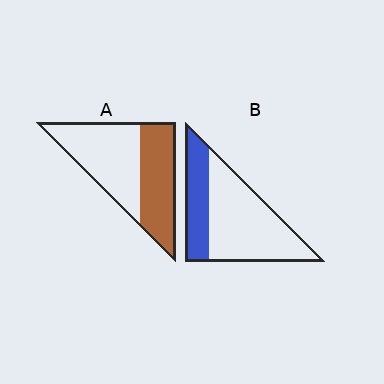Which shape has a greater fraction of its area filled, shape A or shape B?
Shape A.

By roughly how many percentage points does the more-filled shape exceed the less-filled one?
By roughly 15 percentage points (A over B).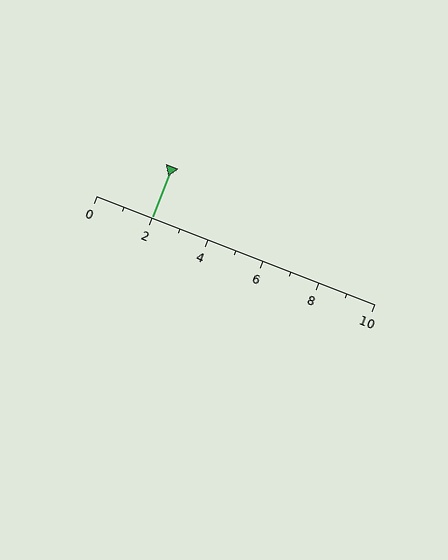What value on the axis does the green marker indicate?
The marker indicates approximately 2.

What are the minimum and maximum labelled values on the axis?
The axis runs from 0 to 10.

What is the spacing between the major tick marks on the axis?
The major ticks are spaced 2 apart.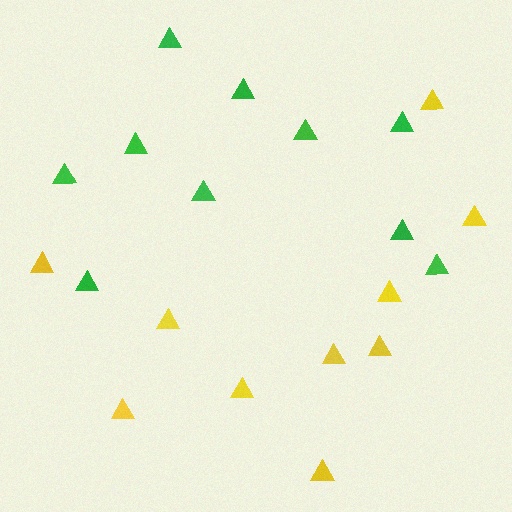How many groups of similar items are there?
There are 2 groups: one group of yellow triangles (10) and one group of green triangles (10).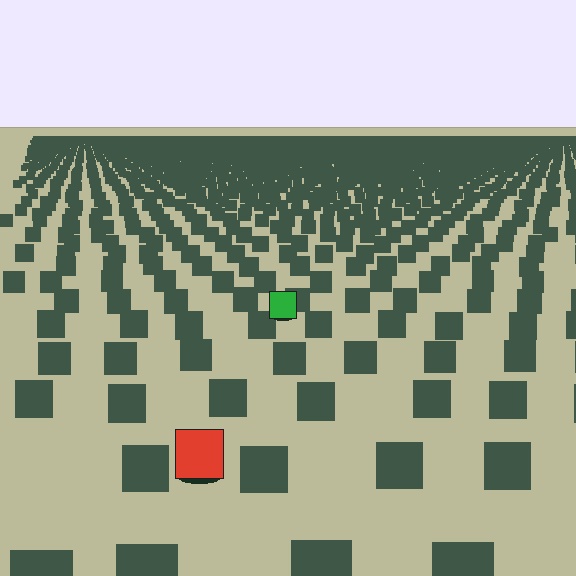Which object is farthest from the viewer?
The green square is farthest from the viewer. It appears smaller and the ground texture around it is denser.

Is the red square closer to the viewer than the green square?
Yes. The red square is closer — you can tell from the texture gradient: the ground texture is coarser near it.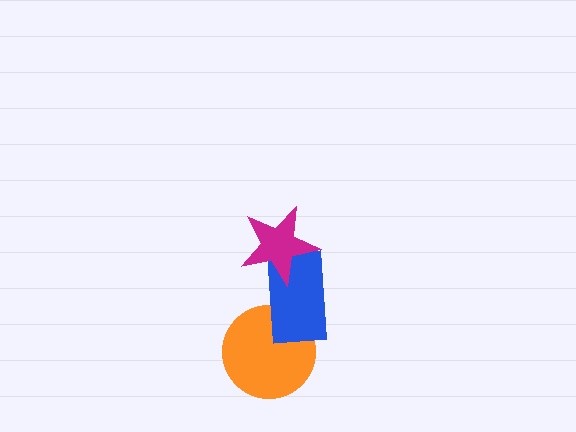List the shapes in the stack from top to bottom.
From top to bottom: the magenta star, the blue rectangle, the orange circle.